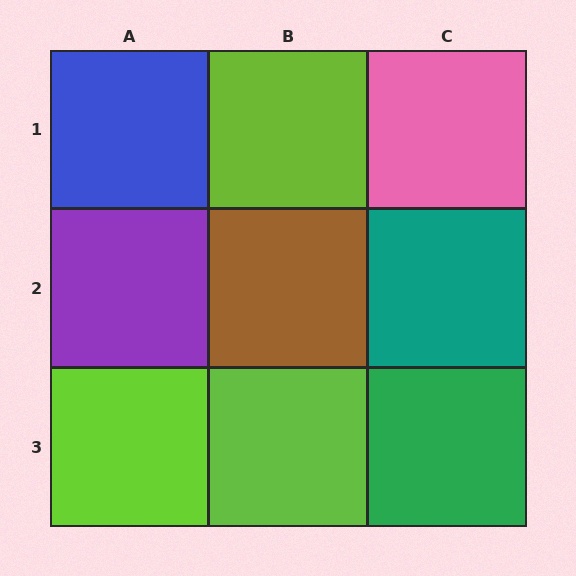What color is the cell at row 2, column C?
Teal.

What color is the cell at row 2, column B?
Brown.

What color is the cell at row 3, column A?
Lime.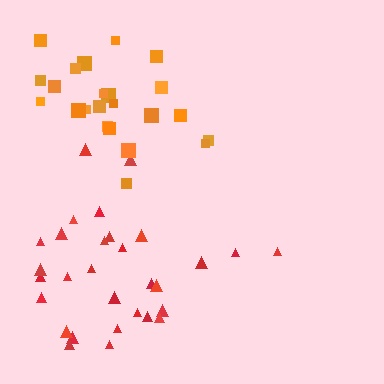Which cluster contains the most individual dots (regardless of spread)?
Red (30).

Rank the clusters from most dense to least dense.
red, orange.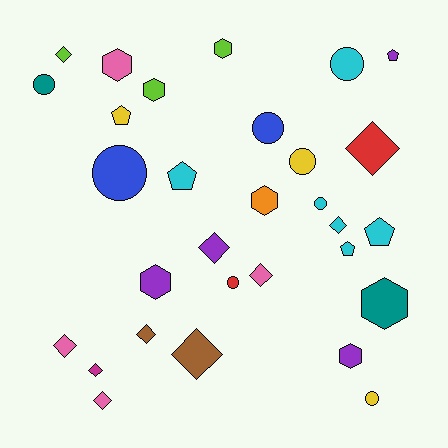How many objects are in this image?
There are 30 objects.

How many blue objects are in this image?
There are 2 blue objects.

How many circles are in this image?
There are 8 circles.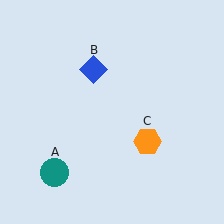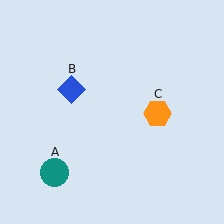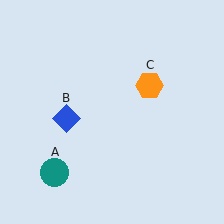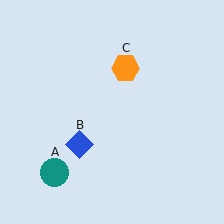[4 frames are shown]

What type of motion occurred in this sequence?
The blue diamond (object B), orange hexagon (object C) rotated counterclockwise around the center of the scene.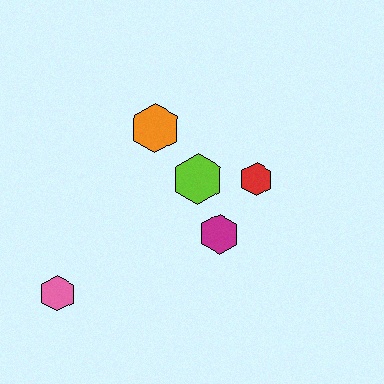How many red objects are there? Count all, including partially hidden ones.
There is 1 red object.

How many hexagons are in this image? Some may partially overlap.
There are 5 hexagons.